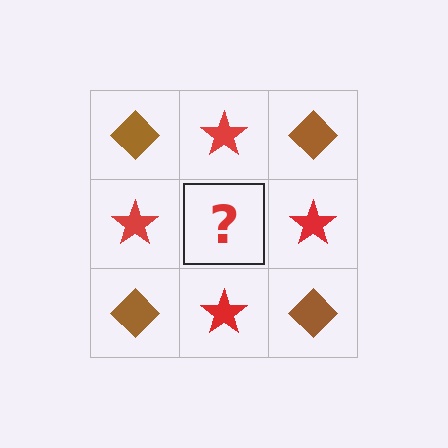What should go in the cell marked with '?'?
The missing cell should contain a brown diamond.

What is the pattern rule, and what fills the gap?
The rule is that it alternates brown diamond and red star in a checkerboard pattern. The gap should be filled with a brown diamond.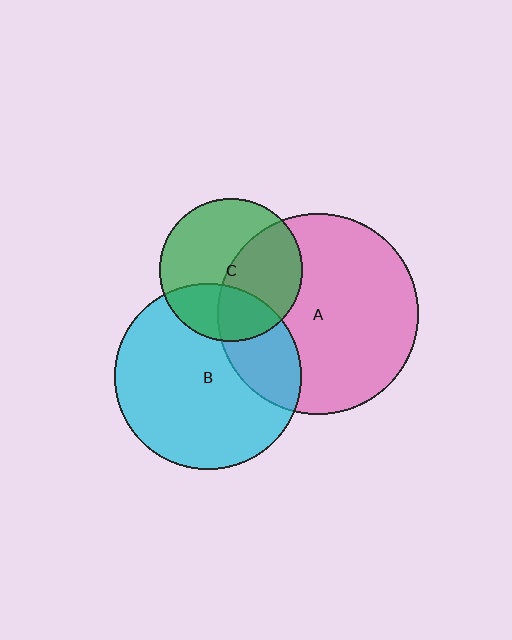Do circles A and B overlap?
Yes.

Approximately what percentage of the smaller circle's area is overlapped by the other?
Approximately 25%.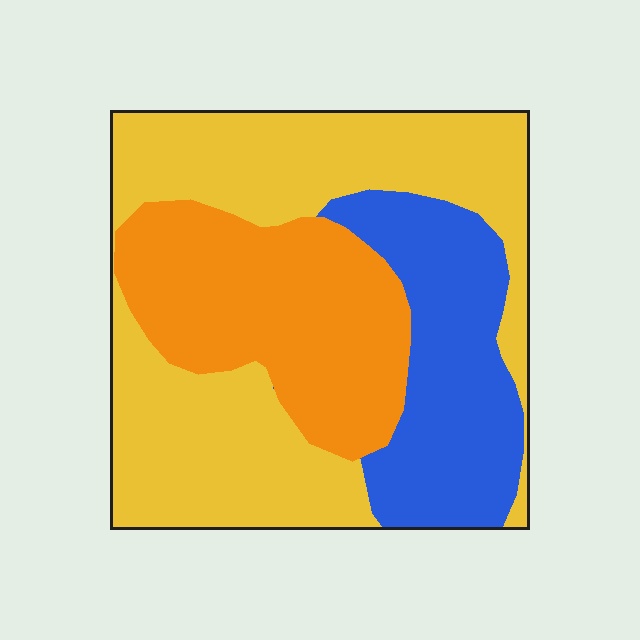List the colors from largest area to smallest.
From largest to smallest: yellow, orange, blue.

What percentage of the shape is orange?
Orange takes up about one quarter (1/4) of the shape.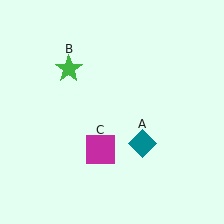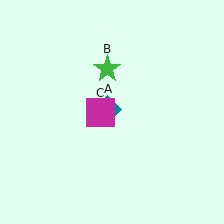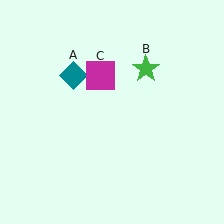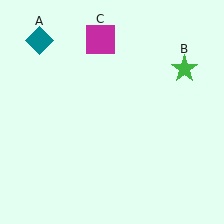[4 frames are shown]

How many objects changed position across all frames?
3 objects changed position: teal diamond (object A), green star (object B), magenta square (object C).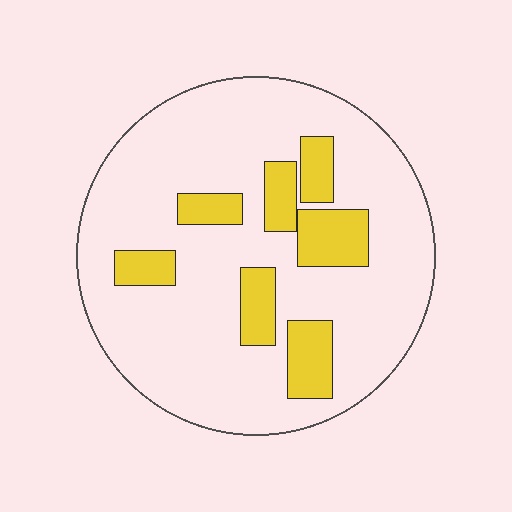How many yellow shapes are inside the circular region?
7.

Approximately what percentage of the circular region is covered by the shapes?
Approximately 20%.